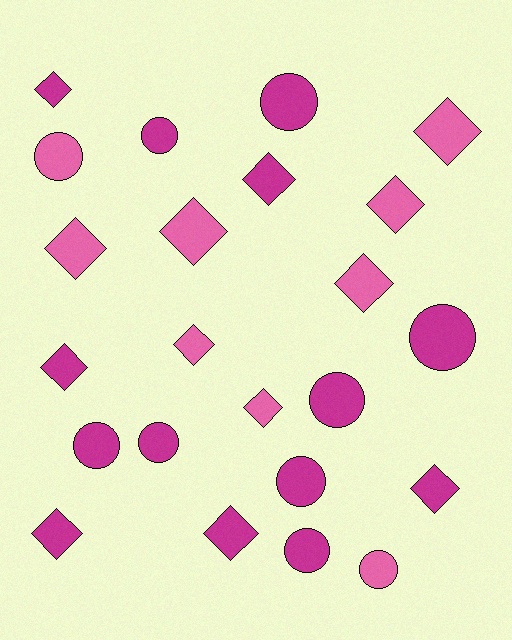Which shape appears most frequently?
Diamond, with 13 objects.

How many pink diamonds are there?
There are 7 pink diamonds.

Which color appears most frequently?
Magenta, with 14 objects.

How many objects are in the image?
There are 23 objects.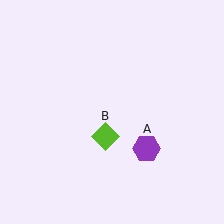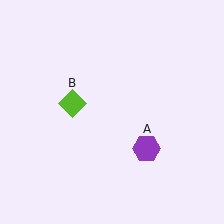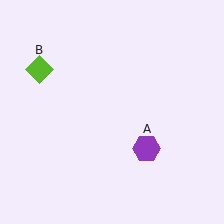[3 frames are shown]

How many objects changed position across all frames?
1 object changed position: lime diamond (object B).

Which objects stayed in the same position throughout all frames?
Purple hexagon (object A) remained stationary.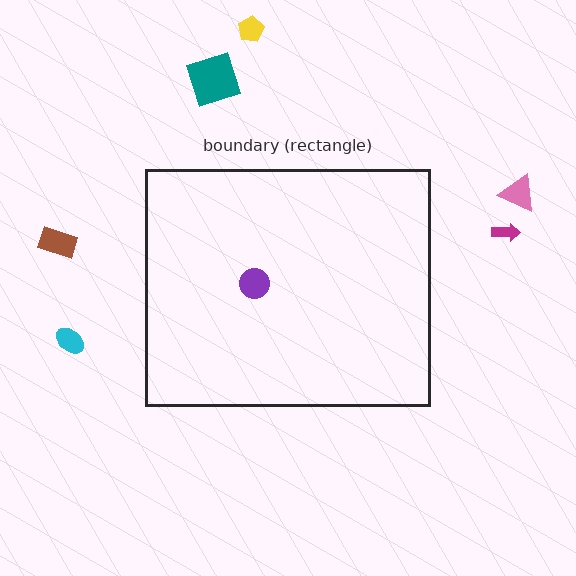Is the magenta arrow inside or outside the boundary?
Outside.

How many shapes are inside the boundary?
1 inside, 6 outside.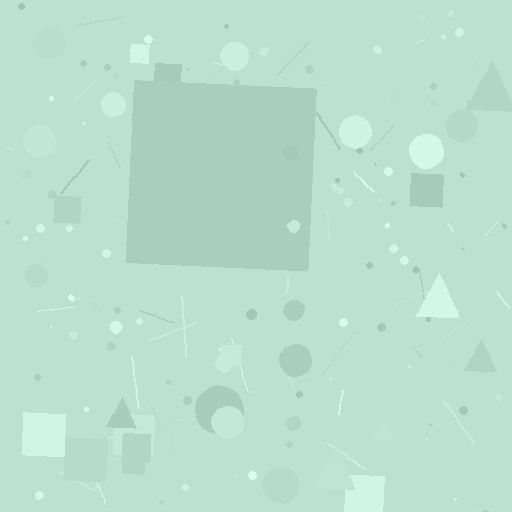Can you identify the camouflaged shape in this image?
The camouflaged shape is a square.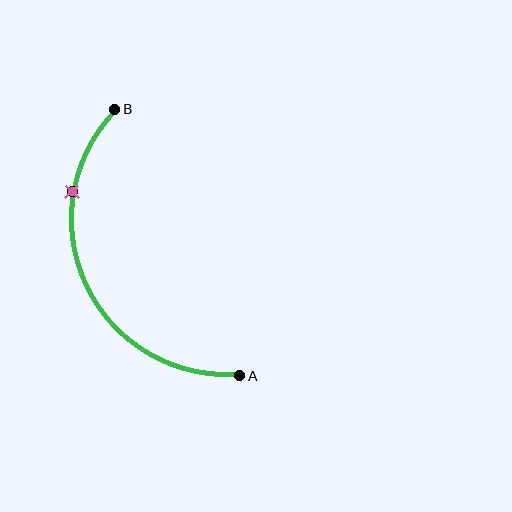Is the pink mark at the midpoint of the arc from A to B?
No. The pink mark lies on the arc but is closer to endpoint B. The arc midpoint would be at the point on the curve equidistant along the arc from both A and B.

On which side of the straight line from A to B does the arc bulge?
The arc bulges to the left of the straight line connecting A and B.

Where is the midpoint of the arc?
The arc midpoint is the point on the curve farthest from the straight line joining A and B. It sits to the left of that line.